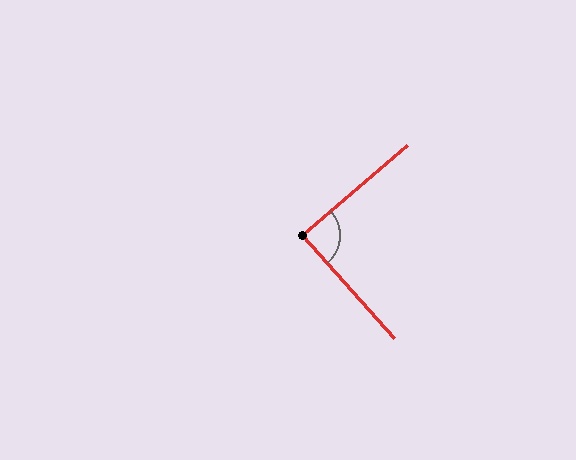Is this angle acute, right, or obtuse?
It is approximately a right angle.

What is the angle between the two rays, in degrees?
Approximately 89 degrees.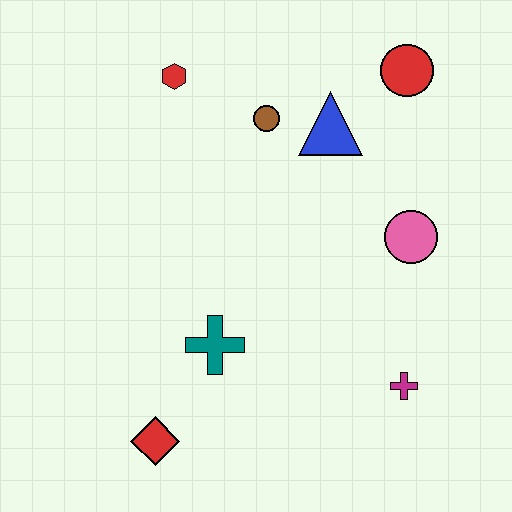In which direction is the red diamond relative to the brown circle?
The red diamond is below the brown circle.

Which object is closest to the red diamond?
The teal cross is closest to the red diamond.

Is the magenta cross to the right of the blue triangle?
Yes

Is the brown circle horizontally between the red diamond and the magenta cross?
Yes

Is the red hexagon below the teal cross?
No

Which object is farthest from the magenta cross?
The red hexagon is farthest from the magenta cross.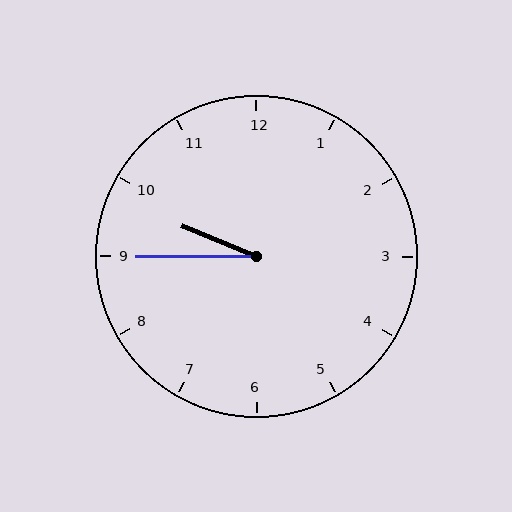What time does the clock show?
9:45.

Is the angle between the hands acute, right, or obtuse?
It is acute.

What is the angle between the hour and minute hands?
Approximately 22 degrees.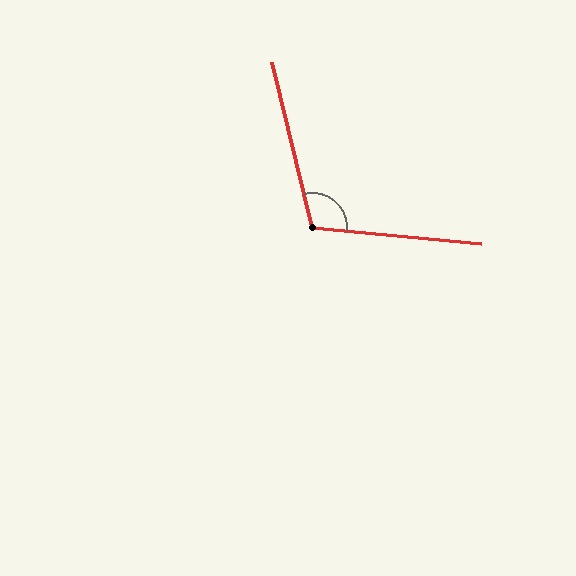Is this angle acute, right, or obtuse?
It is obtuse.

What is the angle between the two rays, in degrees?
Approximately 109 degrees.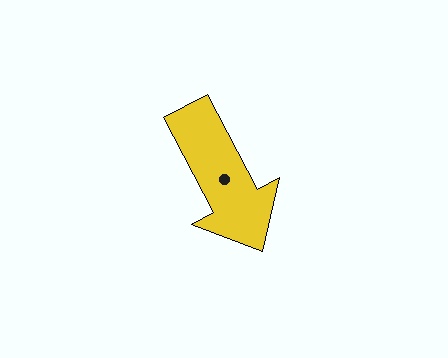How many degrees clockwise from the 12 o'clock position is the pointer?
Approximately 152 degrees.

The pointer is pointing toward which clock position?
Roughly 5 o'clock.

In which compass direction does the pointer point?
Southeast.